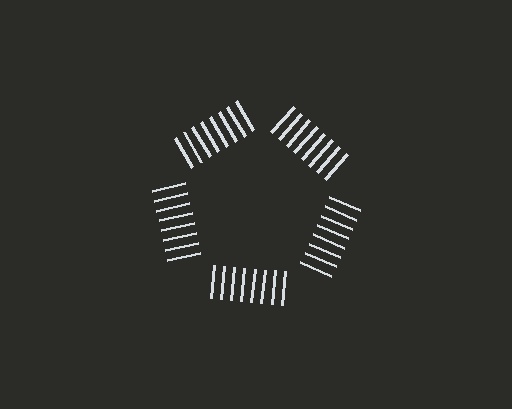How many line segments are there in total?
40 — 8 along each of the 5 edges.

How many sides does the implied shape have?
5 sides — the line-ends trace a pentagon.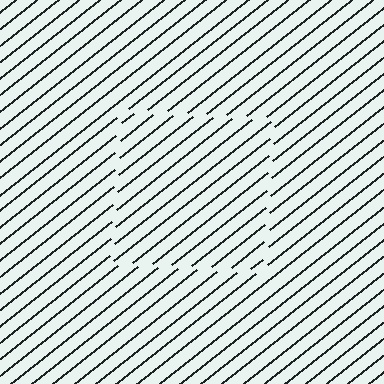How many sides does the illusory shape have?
4 sides — the line-ends trace a square.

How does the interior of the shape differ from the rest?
The interior of the shape contains the same grating, shifted by half a period — the contour is defined by the phase discontinuity where line-ends from the inner and outer gratings abut.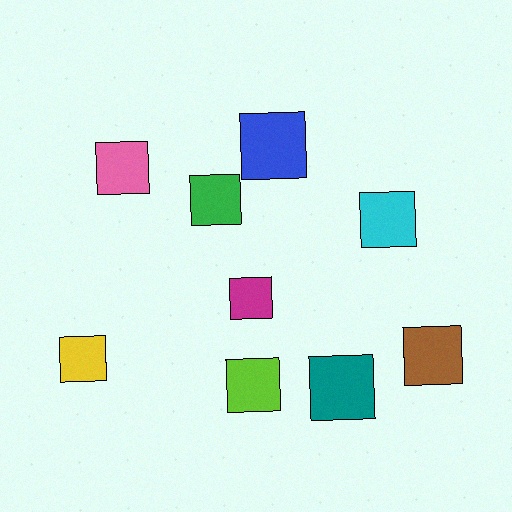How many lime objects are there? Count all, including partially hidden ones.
There is 1 lime object.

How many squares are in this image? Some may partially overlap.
There are 9 squares.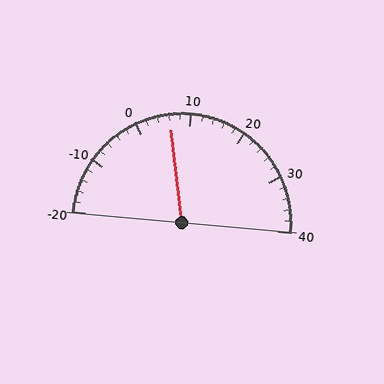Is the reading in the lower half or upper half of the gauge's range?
The reading is in the lower half of the range (-20 to 40).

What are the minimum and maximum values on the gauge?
The gauge ranges from -20 to 40.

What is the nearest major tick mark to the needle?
The nearest major tick mark is 10.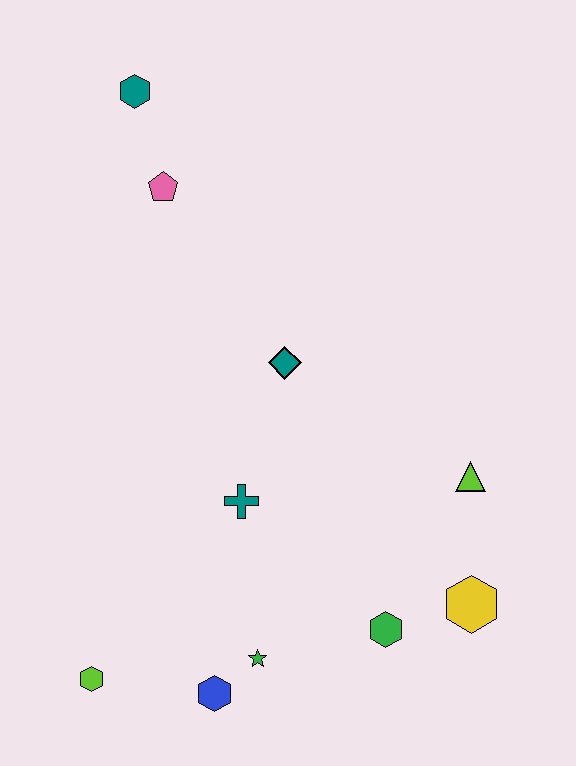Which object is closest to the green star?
The blue hexagon is closest to the green star.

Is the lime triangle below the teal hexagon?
Yes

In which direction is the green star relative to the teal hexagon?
The green star is below the teal hexagon.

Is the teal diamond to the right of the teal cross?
Yes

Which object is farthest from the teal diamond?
The lime hexagon is farthest from the teal diamond.